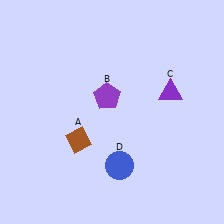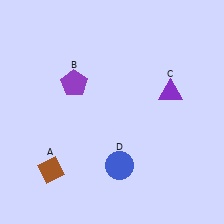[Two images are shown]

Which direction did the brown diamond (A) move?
The brown diamond (A) moved down.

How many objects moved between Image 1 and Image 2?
2 objects moved between the two images.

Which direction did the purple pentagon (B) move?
The purple pentagon (B) moved left.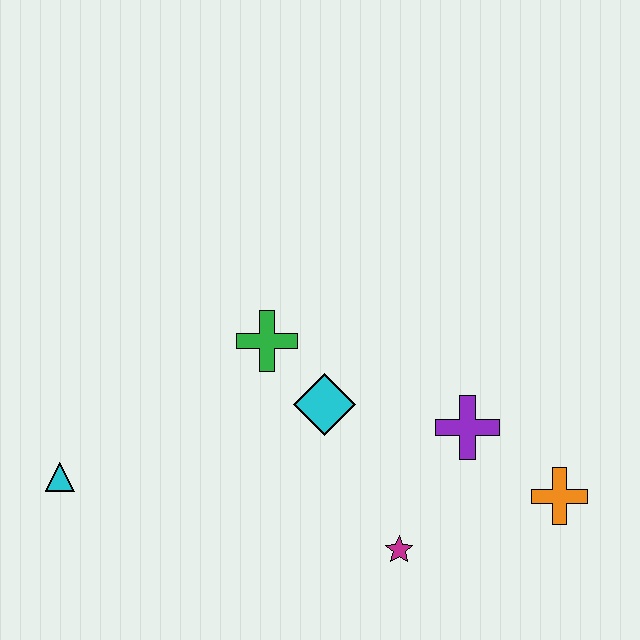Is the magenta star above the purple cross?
No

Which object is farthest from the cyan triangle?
The orange cross is farthest from the cyan triangle.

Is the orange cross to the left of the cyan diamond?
No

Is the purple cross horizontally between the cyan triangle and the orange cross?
Yes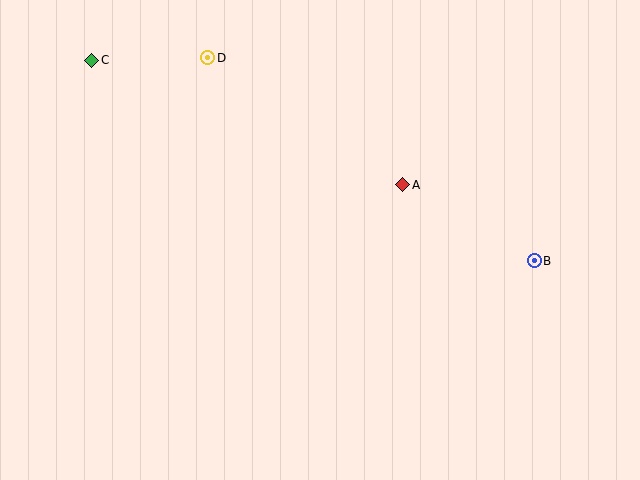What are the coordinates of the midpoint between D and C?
The midpoint between D and C is at (150, 59).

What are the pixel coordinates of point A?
Point A is at (403, 185).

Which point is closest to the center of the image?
Point A at (403, 185) is closest to the center.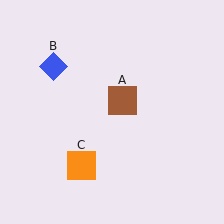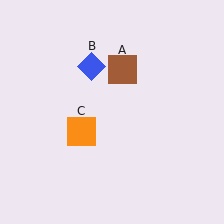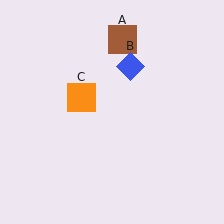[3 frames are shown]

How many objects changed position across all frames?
3 objects changed position: brown square (object A), blue diamond (object B), orange square (object C).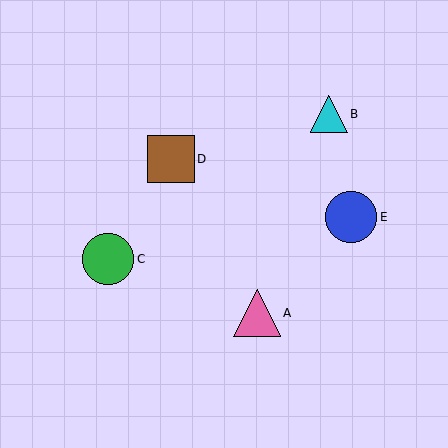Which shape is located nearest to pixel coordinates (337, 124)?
The cyan triangle (labeled B) at (329, 114) is nearest to that location.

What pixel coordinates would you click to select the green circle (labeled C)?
Click at (108, 259) to select the green circle C.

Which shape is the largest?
The green circle (labeled C) is the largest.